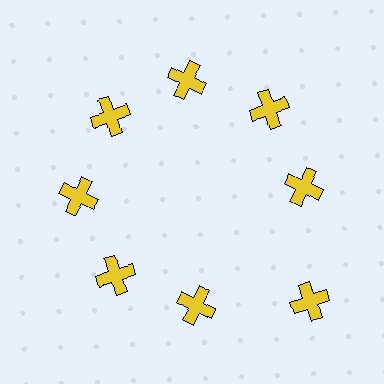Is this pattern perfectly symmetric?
No. The 8 yellow crosses are arranged in a ring, but one element near the 4 o'clock position is pushed outward from the center, breaking the 8-fold rotational symmetry.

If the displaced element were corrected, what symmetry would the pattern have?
It would have 8-fold rotational symmetry — the pattern would map onto itself every 45 degrees.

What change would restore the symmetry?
The symmetry would be restored by moving it inward, back onto the ring so that all 8 crosses sit at equal angles and equal distance from the center.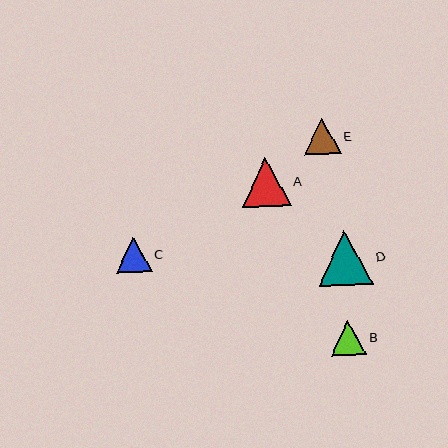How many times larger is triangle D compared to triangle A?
Triangle D is approximately 1.1 times the size of triangle A.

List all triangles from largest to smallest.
From largest to smallest: D, A, E, C, B.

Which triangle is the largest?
Triangle D is the largest with a size of approximately 54 pixels.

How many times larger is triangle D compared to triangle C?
Triangle D is approximately 1.5 times the size of triangle C.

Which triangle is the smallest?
Triangle B is the smallest with a size of approximately 35 pixels.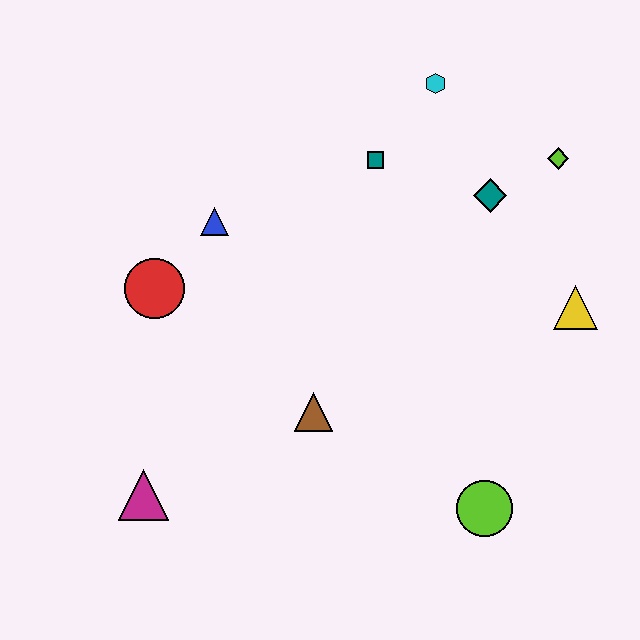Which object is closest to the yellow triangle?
The teal diamond is closest to the yellow triangle.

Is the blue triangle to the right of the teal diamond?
No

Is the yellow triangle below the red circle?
Yes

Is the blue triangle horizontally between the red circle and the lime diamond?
Yes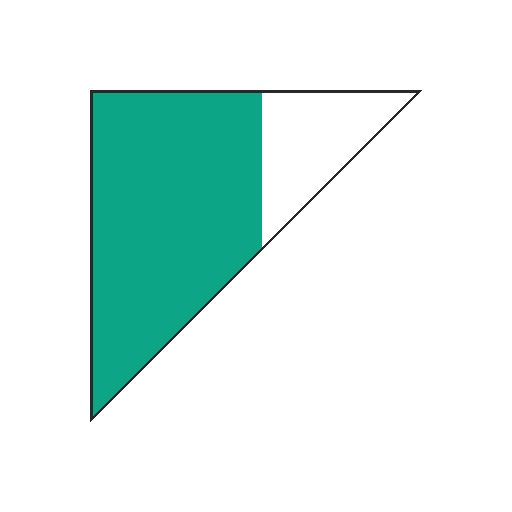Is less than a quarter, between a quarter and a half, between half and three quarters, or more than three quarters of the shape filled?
More than three quarters.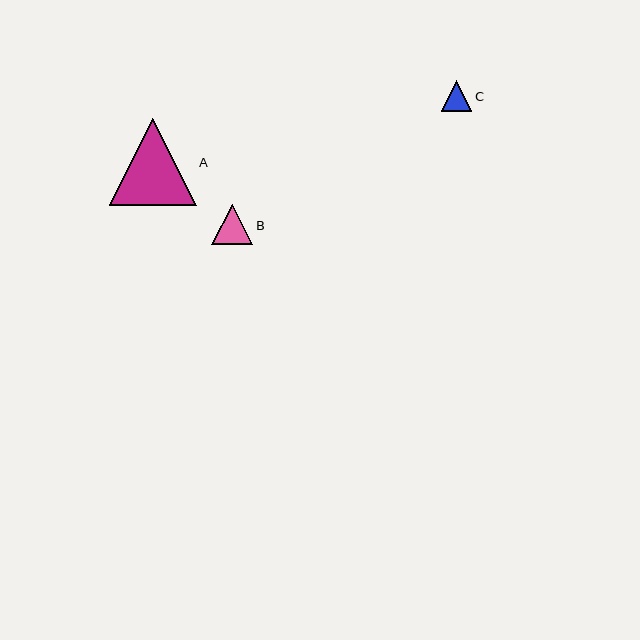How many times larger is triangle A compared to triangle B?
Triangle A is approximately 2.1 times the size of triangle B.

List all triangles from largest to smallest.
From largest to smallest: A, B, C.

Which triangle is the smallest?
Triangle C is the smallest with a size of approximately 31 pixels.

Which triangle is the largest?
Triangle A is the largest with a size of approximately 87 pixels.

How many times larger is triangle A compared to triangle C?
Triangle A is approximately 2.8 times the size of triangle C.